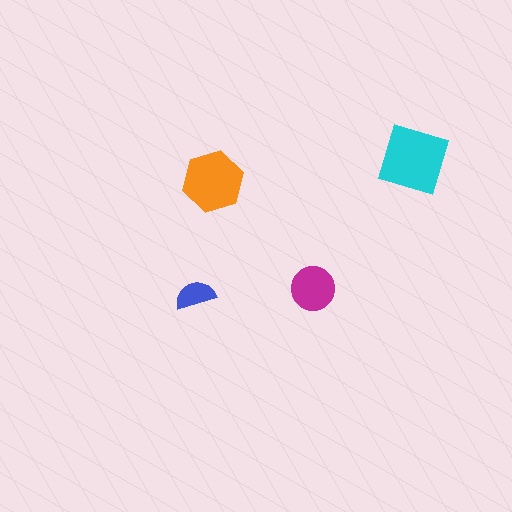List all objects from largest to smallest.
The cyan square, the orange hexagon, the magenta circle, the blue semicircle.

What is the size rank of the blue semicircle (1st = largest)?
4th.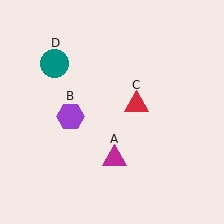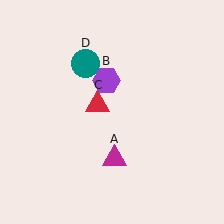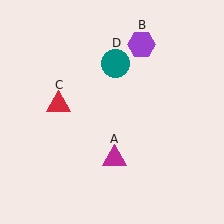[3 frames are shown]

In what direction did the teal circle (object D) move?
The teal circle (object D) moved right.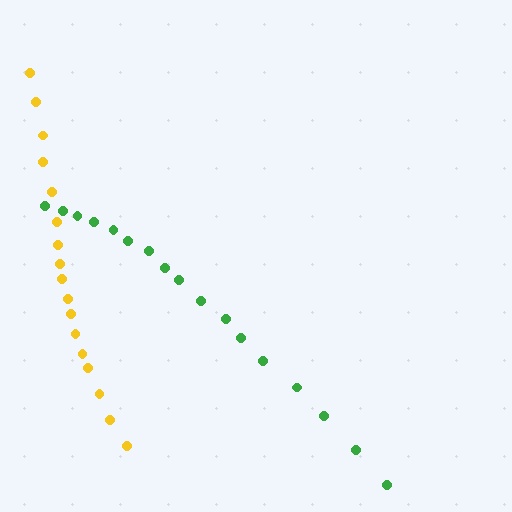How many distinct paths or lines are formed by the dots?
There are 2 distinct paths.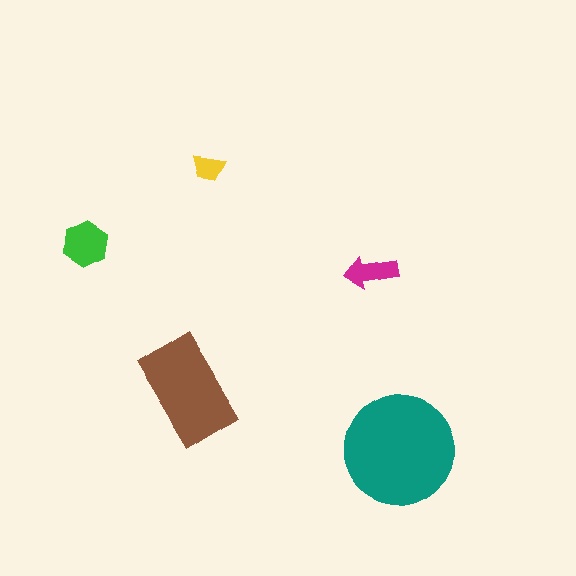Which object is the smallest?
The yellow trapezoid.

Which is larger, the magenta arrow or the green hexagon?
The green hexagon.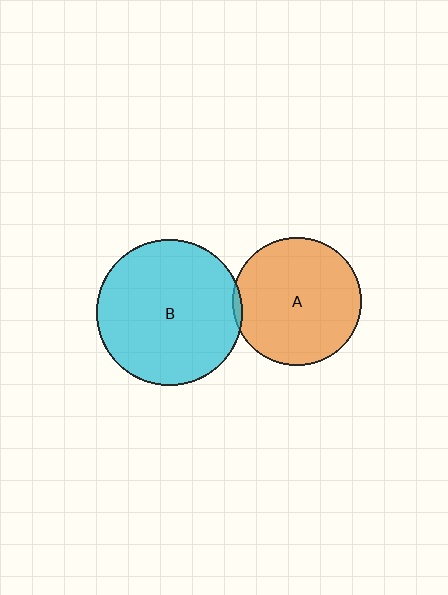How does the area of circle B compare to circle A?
Approximately 1.3 times.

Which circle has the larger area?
Circle B (cyan).